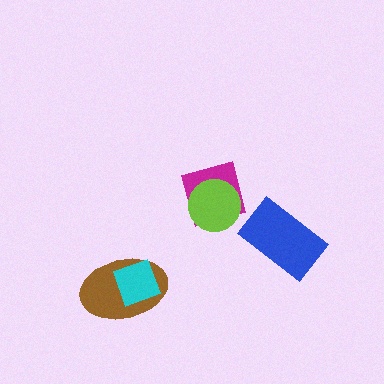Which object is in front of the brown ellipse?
The cyan diamond is in front of the brown ellipse.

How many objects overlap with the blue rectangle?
0 objects overlap with the blue rectangle.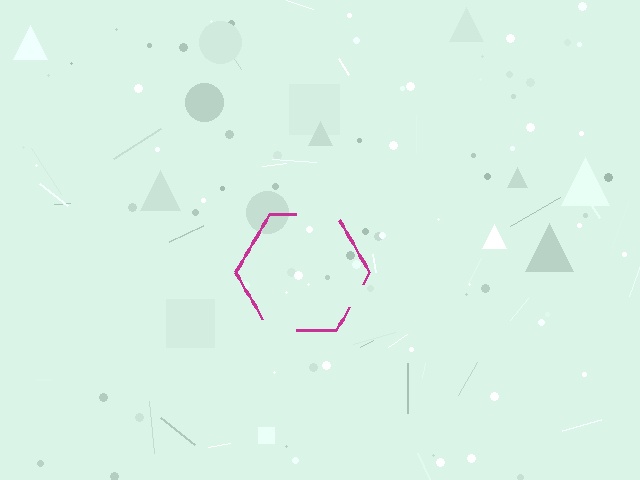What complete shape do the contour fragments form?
The contour fragments form a hexagon.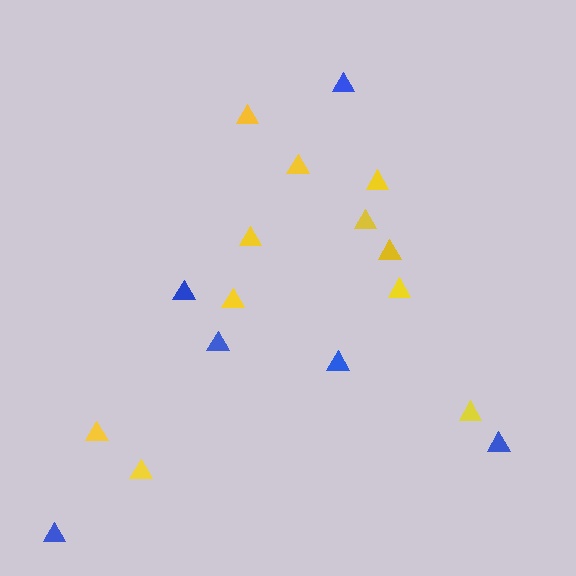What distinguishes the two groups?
There are 2 groups: one group of yellow triangles (11) and one group of blue triangles (6).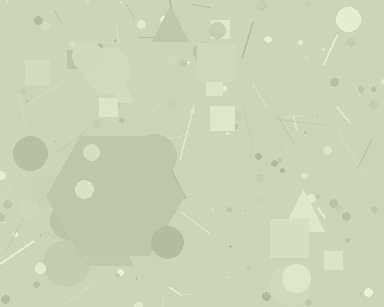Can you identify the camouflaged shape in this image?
The camouflaged shape is a hexagon.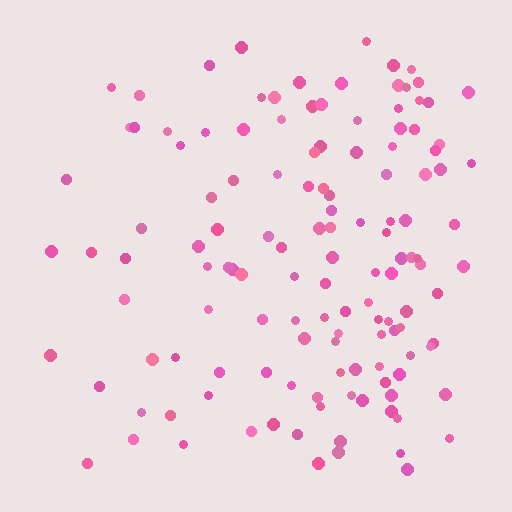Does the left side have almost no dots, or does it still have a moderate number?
Still a moderate number, just noticeably fewer than the right.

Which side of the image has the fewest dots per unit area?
The left.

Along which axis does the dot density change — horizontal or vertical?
Horizontal.